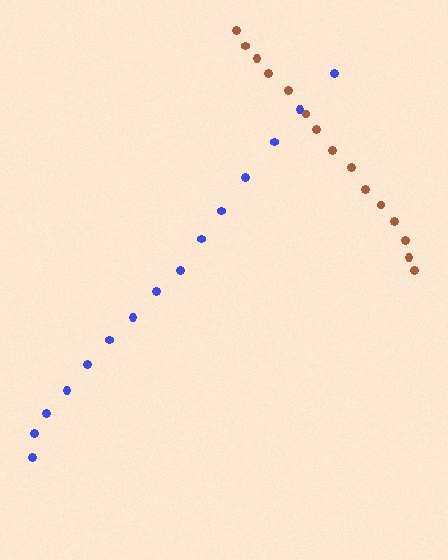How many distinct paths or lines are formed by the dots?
There are 2 distinct paths.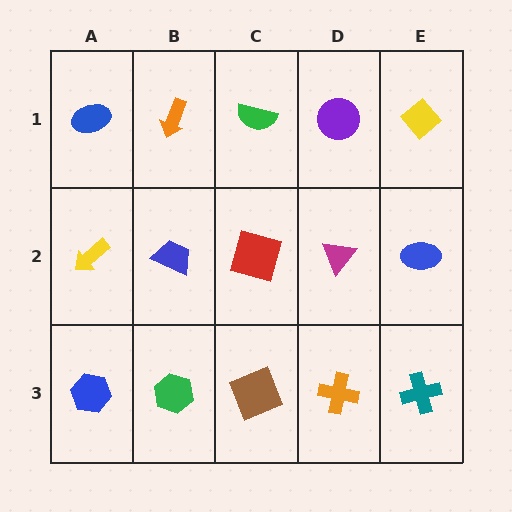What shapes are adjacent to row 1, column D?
A magenta triangle (row 2, column D), a green semicircle (row 1, column C), a yellow diamond (row 1, column E).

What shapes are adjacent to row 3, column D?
A magenta triangle (row 2, column D), a brown square (row 3, column C), a teal cross (row 3, column E).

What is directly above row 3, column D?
A magenta triangle.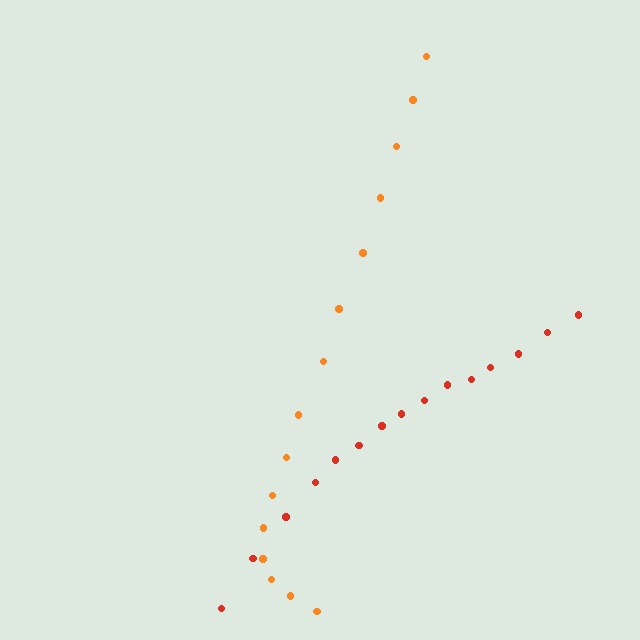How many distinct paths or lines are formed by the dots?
There are 2 distinct paths.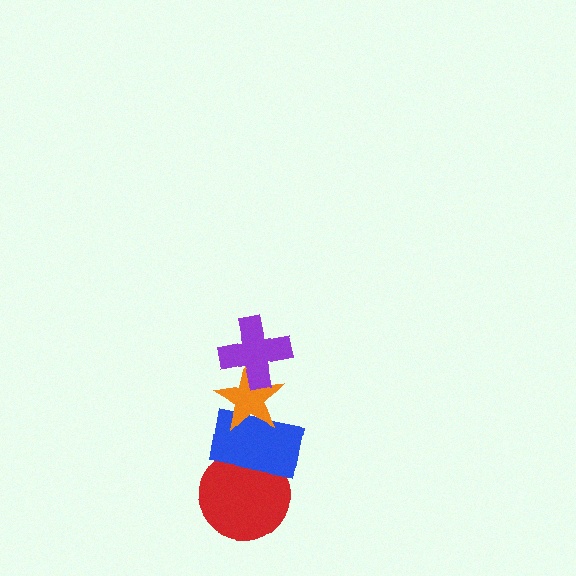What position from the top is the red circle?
The red circle is 4th from the top.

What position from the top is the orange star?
The orange star is 2nd from the top.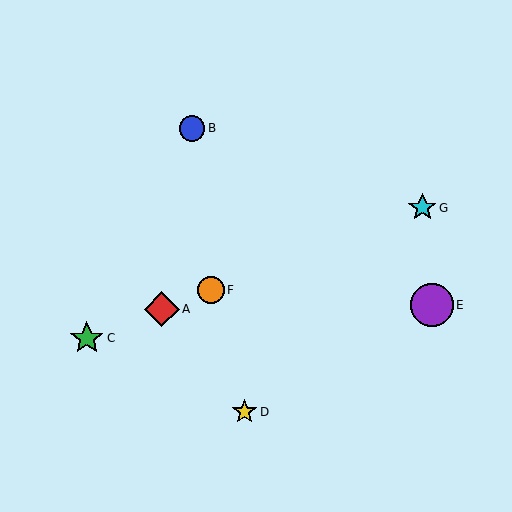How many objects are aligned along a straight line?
4 objects (A, C, F, G) are aligned along a straight line.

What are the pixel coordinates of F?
Object F is at (211, 290).